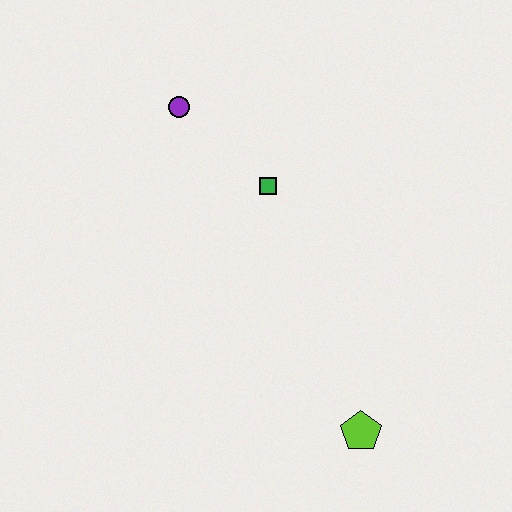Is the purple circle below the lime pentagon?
No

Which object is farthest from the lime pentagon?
The purple circle is farthest from the lime pentagon.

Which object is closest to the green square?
The purple circle is closest to the green square.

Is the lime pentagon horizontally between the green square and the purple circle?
No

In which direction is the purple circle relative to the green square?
The purple circle is to the left of the green square.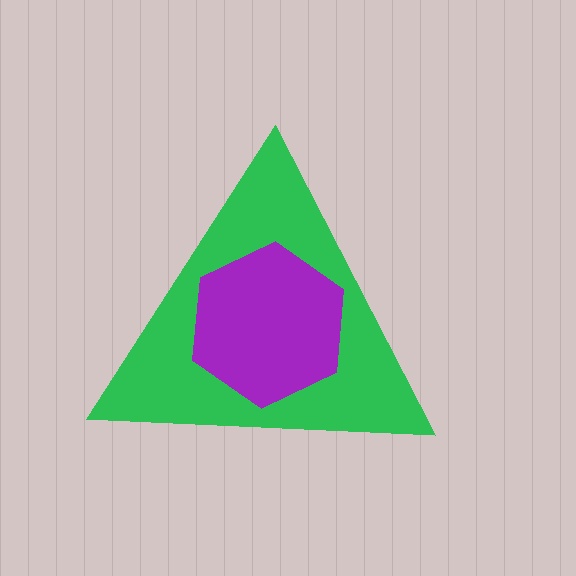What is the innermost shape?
The purple hexagon.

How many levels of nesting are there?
2.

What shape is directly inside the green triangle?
The purple hexagon.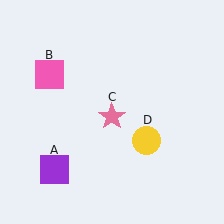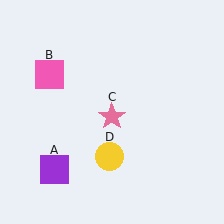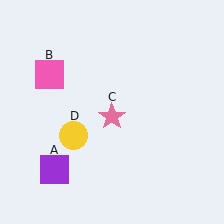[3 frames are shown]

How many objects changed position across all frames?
1 object changed position: yellow circle (object D).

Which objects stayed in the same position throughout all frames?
Purple square (object A) and pink square (object B) and pink star (object C) remained stationary.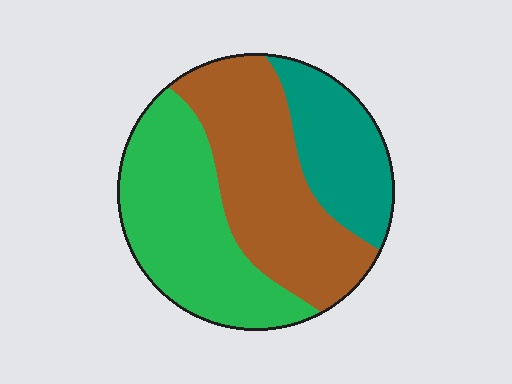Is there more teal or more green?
Green.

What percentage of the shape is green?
Green covers 38% of the shape.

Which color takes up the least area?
Teal, at roughly 20%.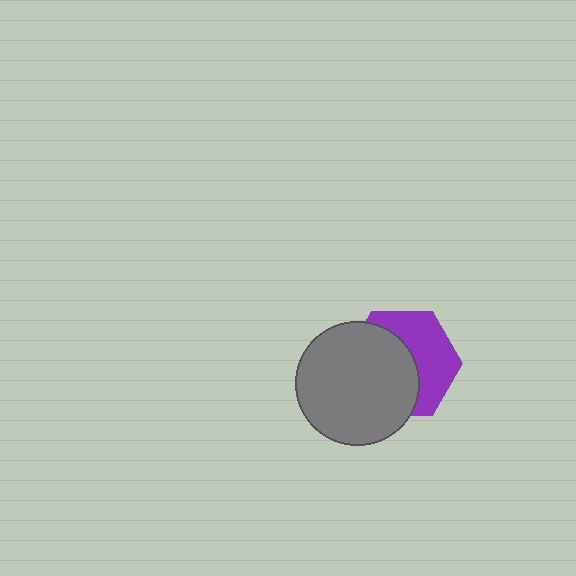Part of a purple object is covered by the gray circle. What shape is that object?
It is a hexagon.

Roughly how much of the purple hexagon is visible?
About half of it is visible (roughly 45%).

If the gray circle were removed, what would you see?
You would see the complete purple hexagon.